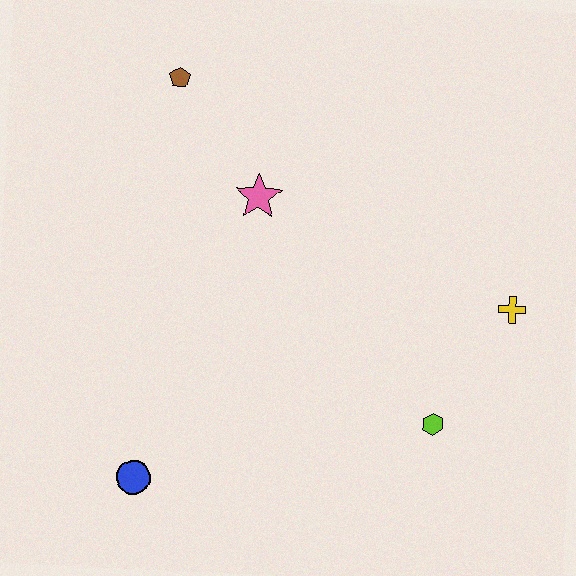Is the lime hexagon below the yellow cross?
Yes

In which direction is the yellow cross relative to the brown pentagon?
The yellow cross is to the right of the brown pentagon.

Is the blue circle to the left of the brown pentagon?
Yes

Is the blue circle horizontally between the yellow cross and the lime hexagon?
No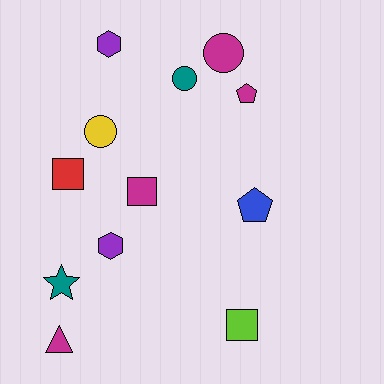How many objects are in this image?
There are 12 objects.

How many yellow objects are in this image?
There is 1 yellow object.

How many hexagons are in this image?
There are 2 hexagons.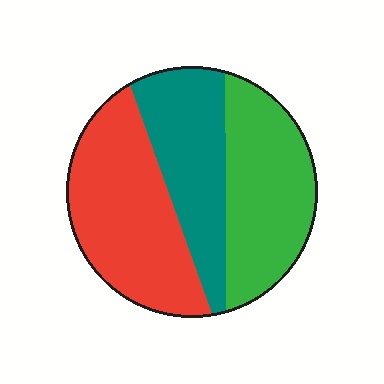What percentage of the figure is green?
Green takes up about one third (1/3) of the figure.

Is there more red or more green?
Red.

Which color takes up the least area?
Teal, at roughly 30%.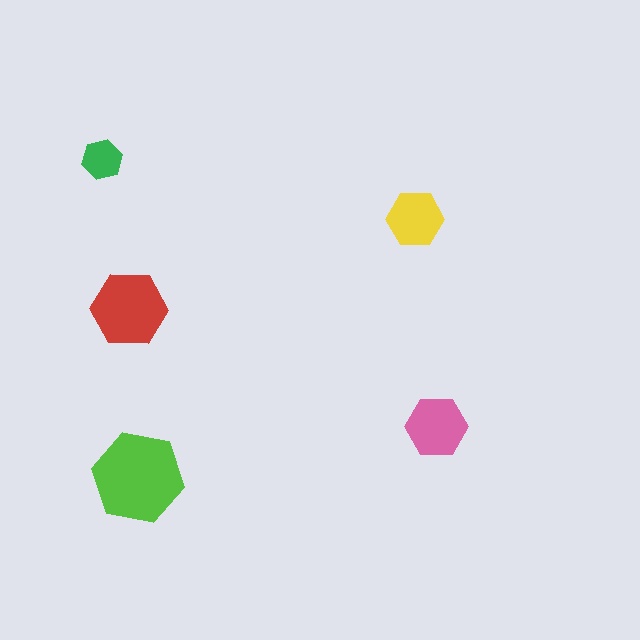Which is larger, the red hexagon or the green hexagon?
The red one.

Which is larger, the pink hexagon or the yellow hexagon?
The pink one.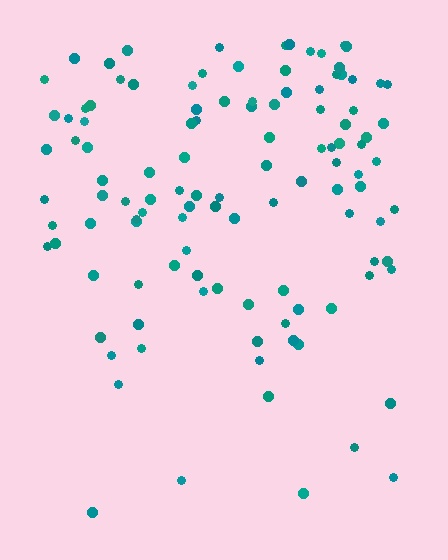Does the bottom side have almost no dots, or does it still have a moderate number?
Still a moderate number, just noticeably fewer than the top.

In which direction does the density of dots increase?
From bottom to top, with the top side densest.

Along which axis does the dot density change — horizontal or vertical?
Vertical.